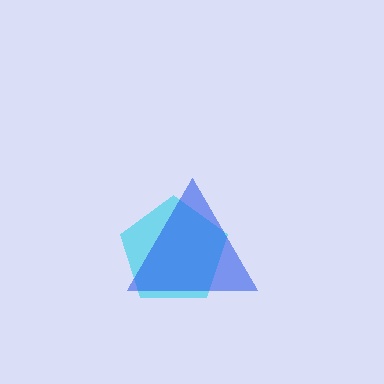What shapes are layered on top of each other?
The layered shapes are: a cyan pentagon, a blue triangle.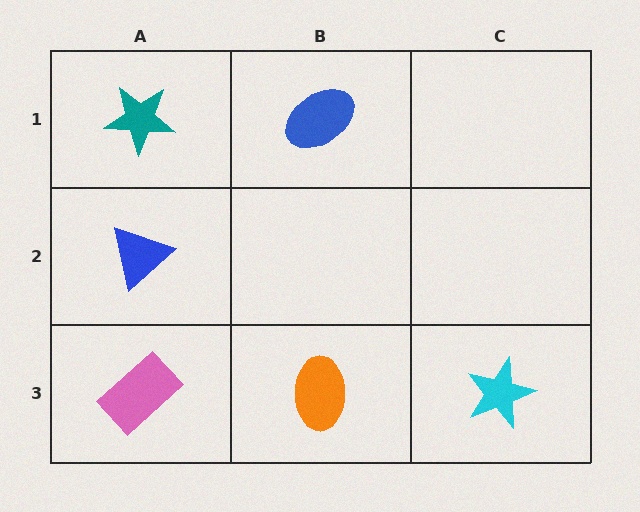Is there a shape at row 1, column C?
No, that cell is empty.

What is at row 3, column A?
A pink rectangle.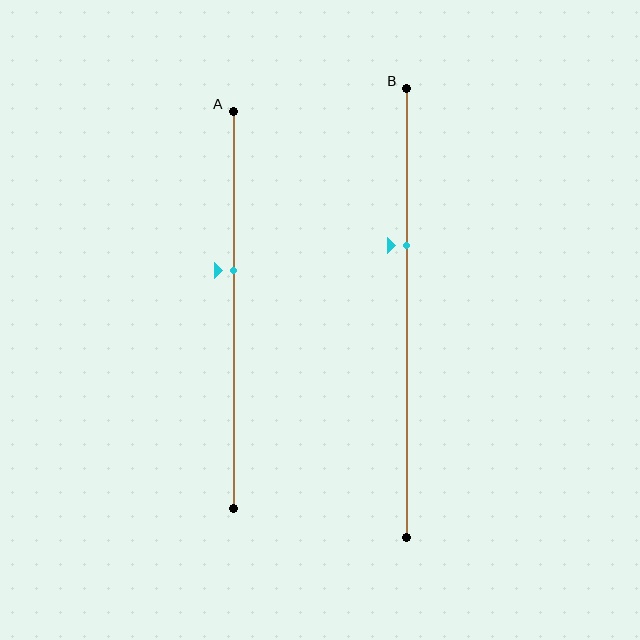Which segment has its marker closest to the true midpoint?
Segment A has its marker closest to the true midpoint.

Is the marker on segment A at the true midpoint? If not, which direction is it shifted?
No, the marker on segment A is shifted upward by about 10% of the segment length.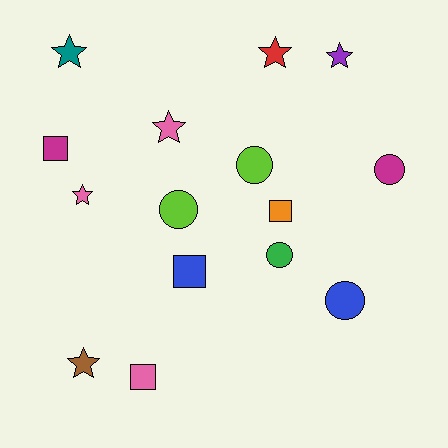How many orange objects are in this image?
There is 1 orange object.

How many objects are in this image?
There are 15 objects.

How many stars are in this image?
There are 6 stars.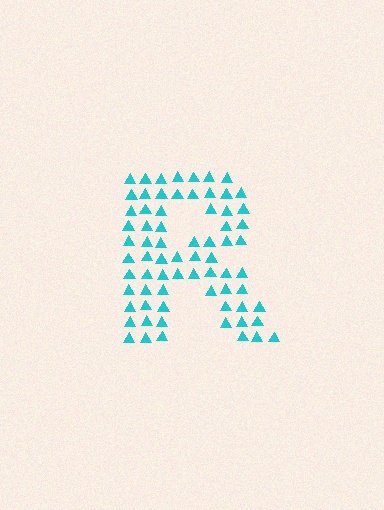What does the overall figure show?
The overall figure shows the letter R.